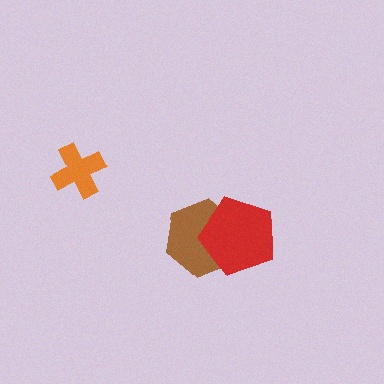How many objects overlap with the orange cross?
0 objects overlap with the orange cross.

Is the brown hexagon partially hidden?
Yes, it is partially covered by another shape.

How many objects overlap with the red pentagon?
1 object overlaps with the red pentagon.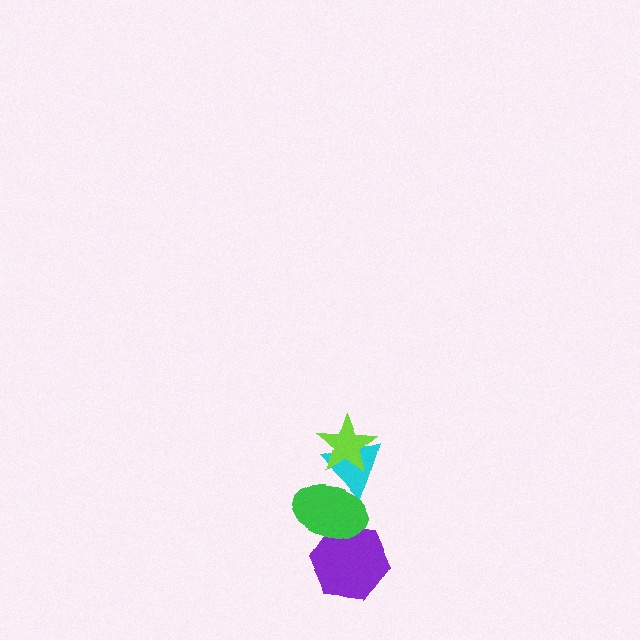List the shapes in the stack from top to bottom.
From top to bottom: the lime star, the cyan triangle, the green ellipse, the purple hexagon.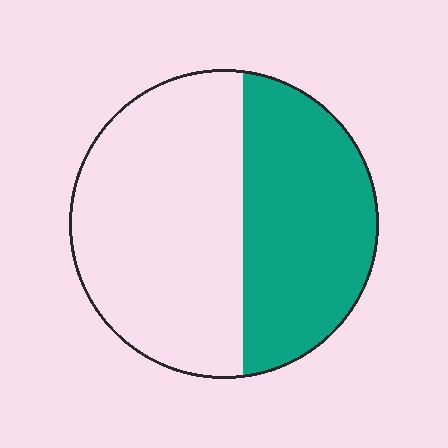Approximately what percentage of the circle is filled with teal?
Approximately 40%.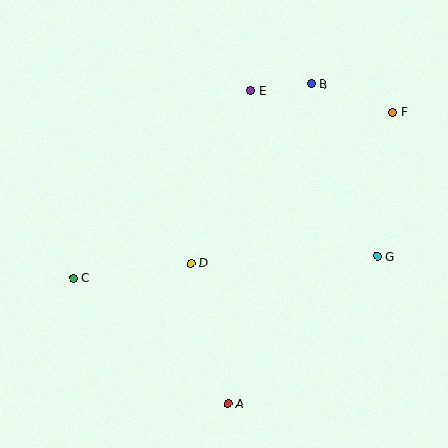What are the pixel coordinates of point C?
Point C is at (73, 278).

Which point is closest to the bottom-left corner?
Point C is closest to the bottom-left corner.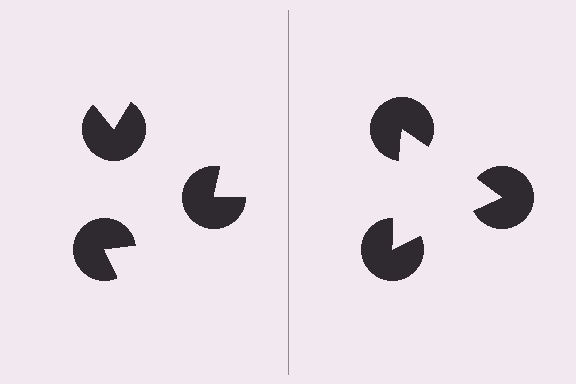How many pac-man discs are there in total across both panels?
6 — 3 on each side.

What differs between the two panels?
The pac-man discs are positioned identically on both sides; only the wedge orientations differ. On the right they align to a triangle; on the left they are misaligned.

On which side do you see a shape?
An illusory triangle appears on the right side. On the left side the wedge cuts are rotated, so no coherent shape forms.